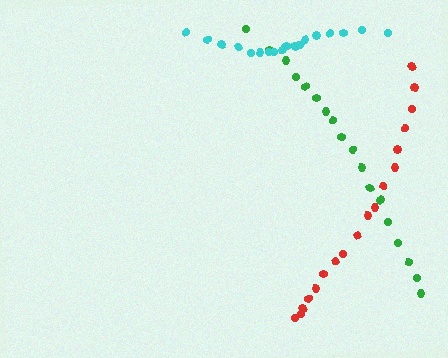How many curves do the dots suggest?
There are 3 distinct paths.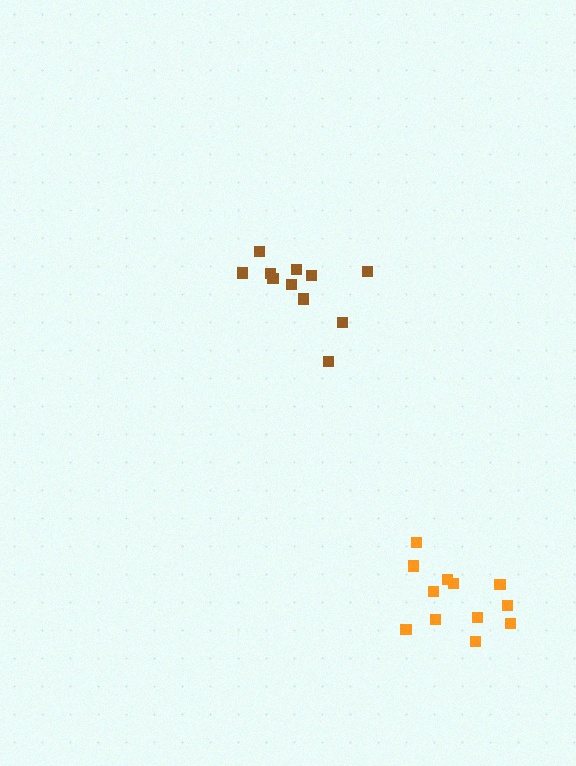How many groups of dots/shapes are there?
There are 2 groups.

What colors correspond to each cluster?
The clusters are colored: brown, orange.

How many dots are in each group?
Group 1: 11 dots, Group 2: 12 dots (23 total).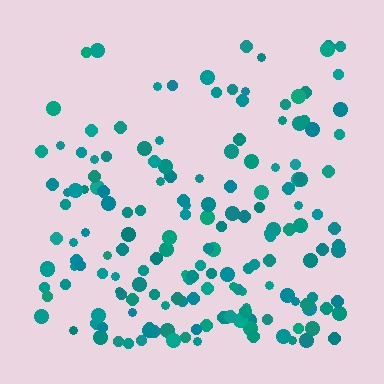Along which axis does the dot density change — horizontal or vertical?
Vertical.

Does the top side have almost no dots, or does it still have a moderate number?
Still a moderate number, just noticeably fewer than the bottom.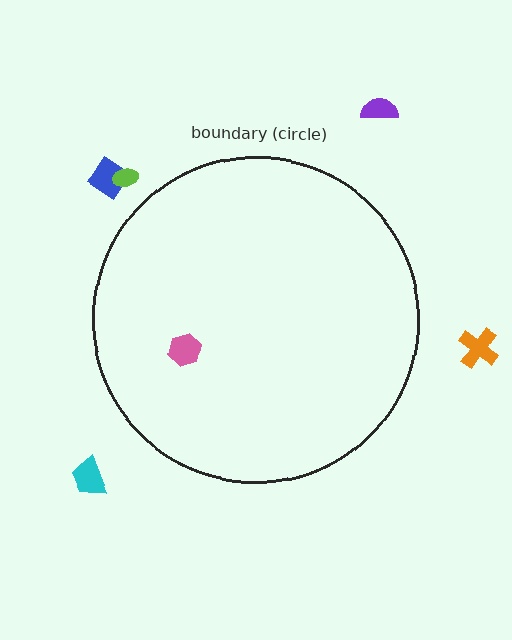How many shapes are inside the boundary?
1 inside, 5 outside.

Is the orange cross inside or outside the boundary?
Outside.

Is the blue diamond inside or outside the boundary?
Outside.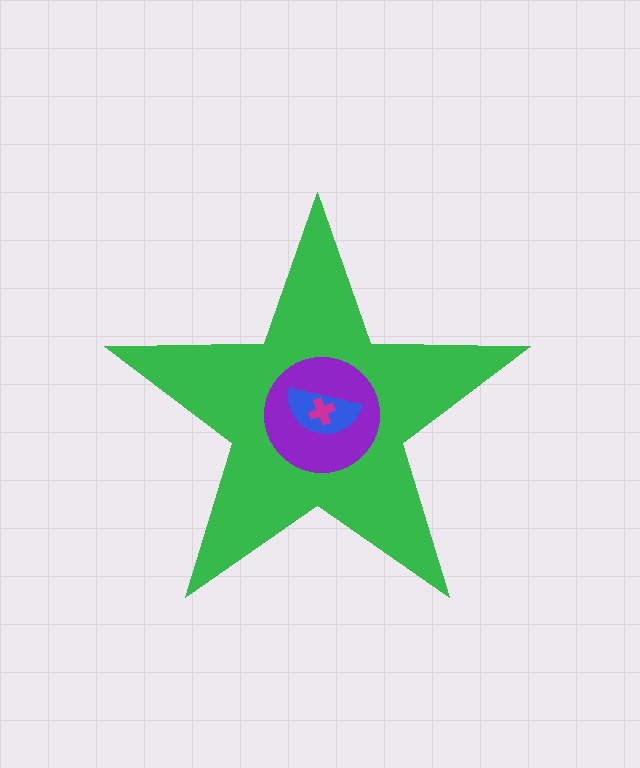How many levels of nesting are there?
4.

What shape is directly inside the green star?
The purple circle.